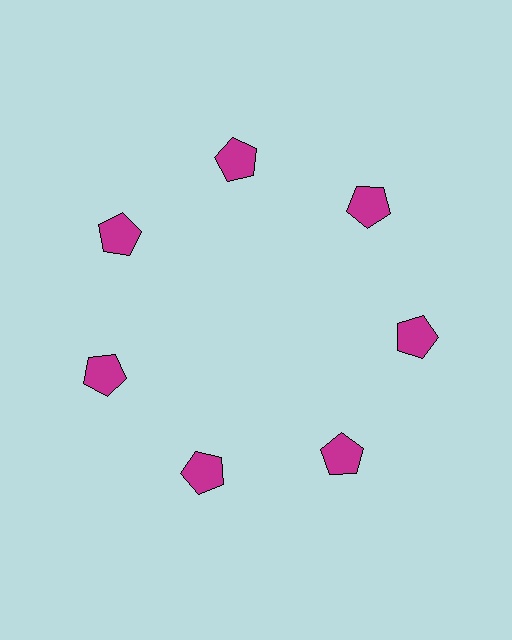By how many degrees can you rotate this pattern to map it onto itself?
The pattern maps onto itself every 51 degrees of rotation.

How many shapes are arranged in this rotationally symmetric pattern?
There are 7 shapes, arranged in 7 groups of 1.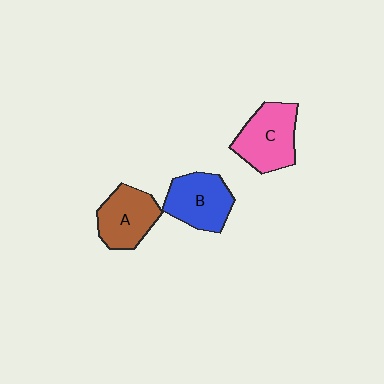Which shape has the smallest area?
Shape A (brown).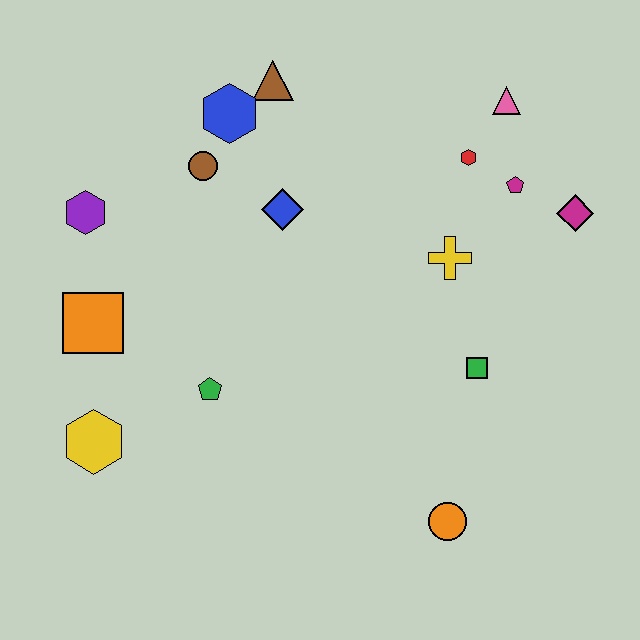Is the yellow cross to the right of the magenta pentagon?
No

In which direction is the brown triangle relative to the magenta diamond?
The brown triangle is to the left of the magenta diamond.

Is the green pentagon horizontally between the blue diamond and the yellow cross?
No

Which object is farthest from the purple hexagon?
The magenta diamond is farthest from the purple hexagon.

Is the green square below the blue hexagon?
Yes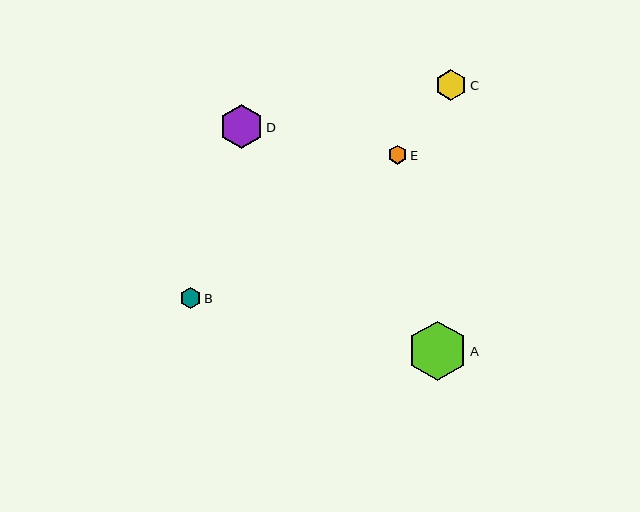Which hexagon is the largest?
Hexagon A is the largest with a size of approximately 60 pixels.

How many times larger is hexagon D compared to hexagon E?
Hexagon D is approximately 2.4 times the size of hexagon E.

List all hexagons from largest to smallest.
From largest to smallest: A, D, C, B, E.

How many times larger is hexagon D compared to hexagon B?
Hexagon D is approximately 2.0 times the size of hexagon B.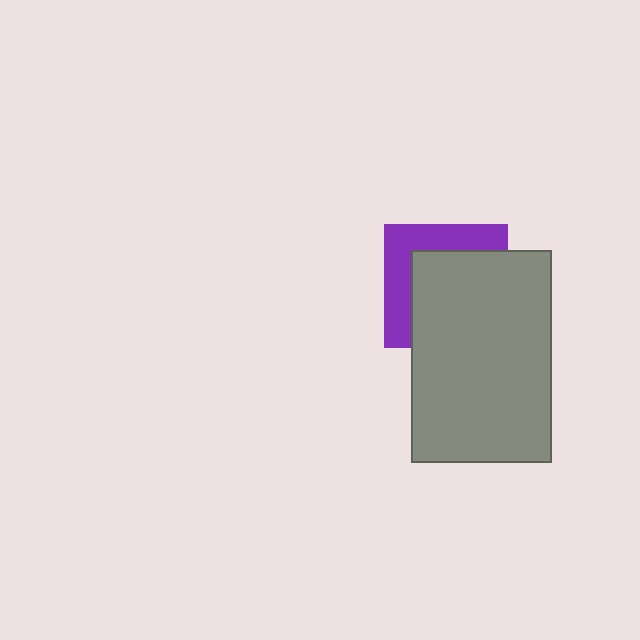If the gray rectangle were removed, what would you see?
You would see the complete purple square.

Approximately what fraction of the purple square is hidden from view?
Roughly 61% of the purple square is hidden behind the gray rectangle.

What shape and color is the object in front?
The object in front is a gray rectangle.